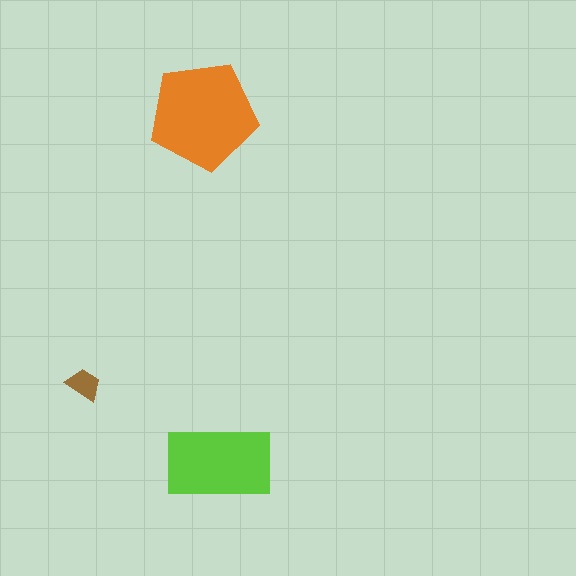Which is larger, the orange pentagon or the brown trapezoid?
The orange pentagon.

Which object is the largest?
The orange pentagon.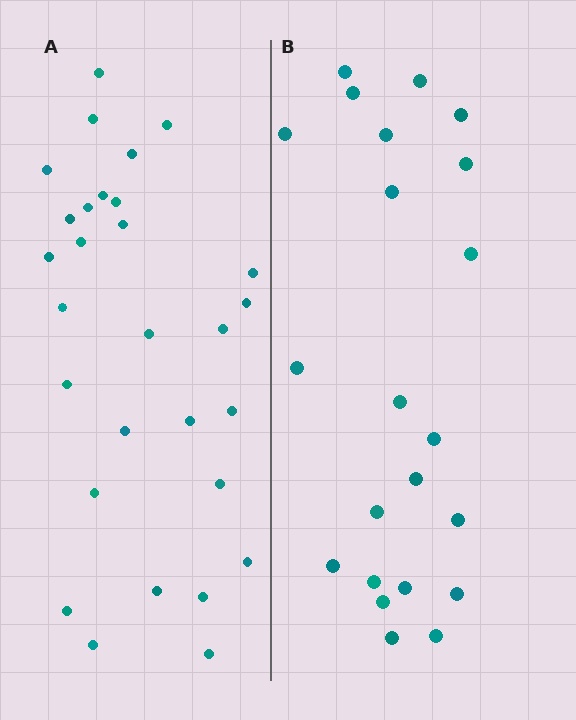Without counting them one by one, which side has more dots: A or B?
Region A (the left region) has more dots.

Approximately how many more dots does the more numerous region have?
Region A has roughly 8 or so more dots than region B.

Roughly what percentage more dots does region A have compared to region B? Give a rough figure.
About 30% more.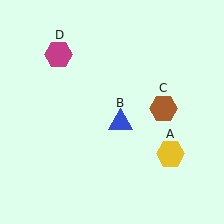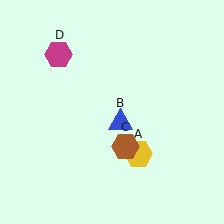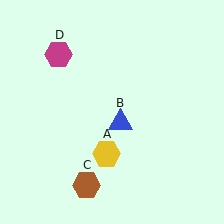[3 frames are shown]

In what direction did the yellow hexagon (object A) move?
The yellow hexagon (object A) moved left.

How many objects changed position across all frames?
2 objects changed position: yellow hexagon (object A), brown hexagon (object C).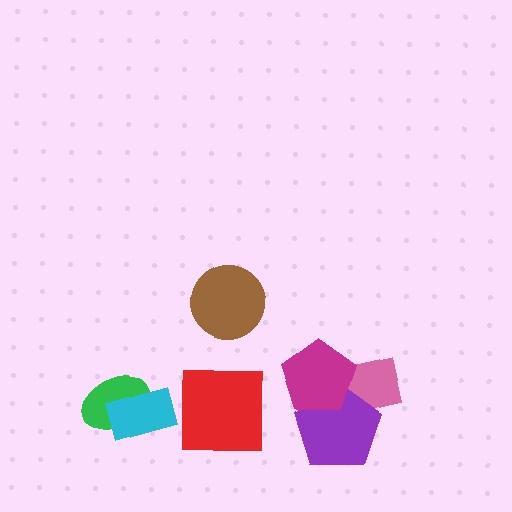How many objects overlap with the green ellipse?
1 object overlaps with the green ellipse.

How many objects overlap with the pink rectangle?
2 objects overlap with the pink rectangle.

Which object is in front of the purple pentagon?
The magenta pentagon is in front of the purple pentagon.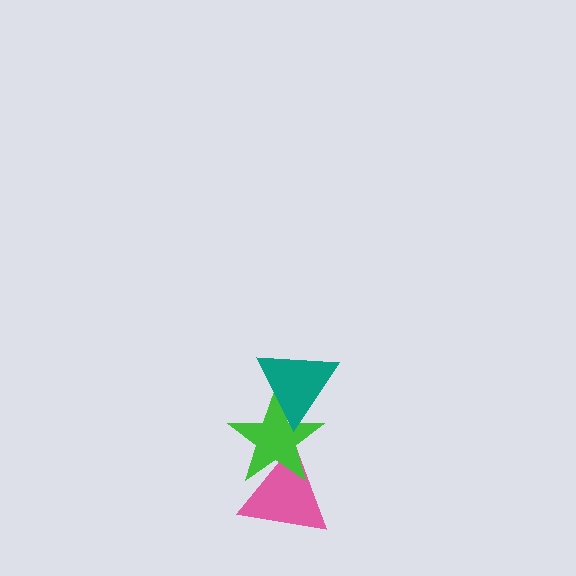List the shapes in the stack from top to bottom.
From top to bottom: the teal triangle, the green star, the pink triangle.